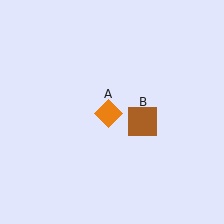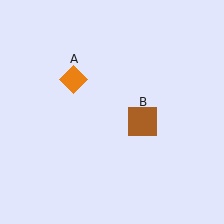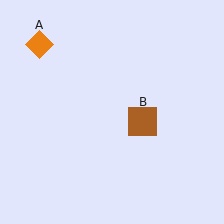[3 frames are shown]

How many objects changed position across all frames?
1 object changed position: orange diamond (object A).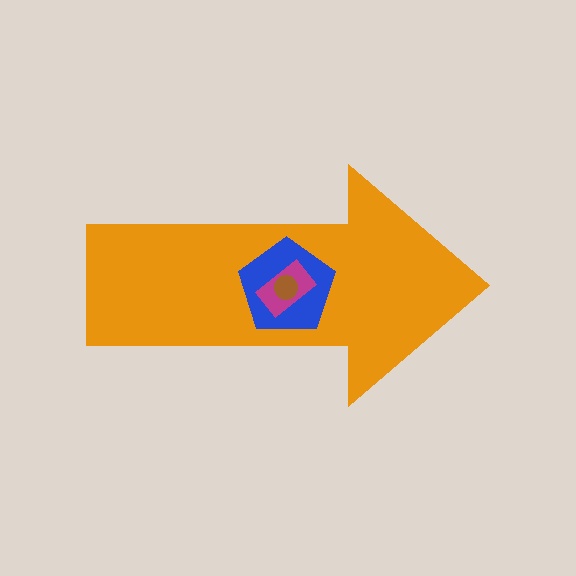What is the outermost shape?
The orange arrow.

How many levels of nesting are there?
4.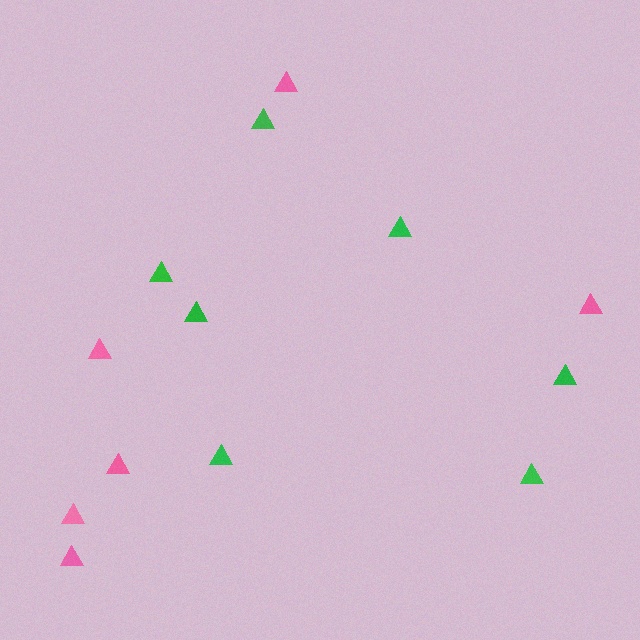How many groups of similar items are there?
There are 2 groups: one group of pink triangles (6) and one group of green triangles (7).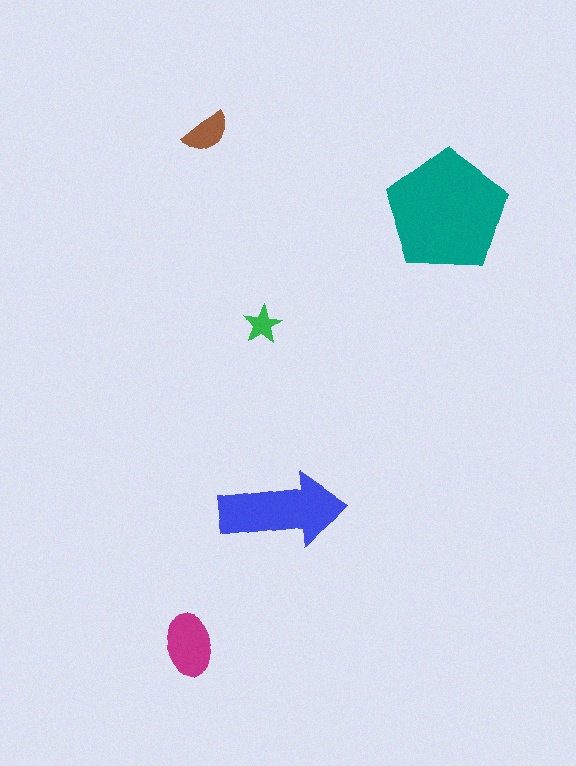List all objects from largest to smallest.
The teal pentagon, the blue arrow, the magenta ellipse, the brown semicircle, the green star.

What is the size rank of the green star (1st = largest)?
5th.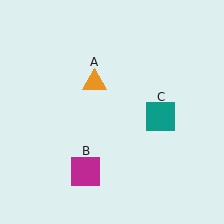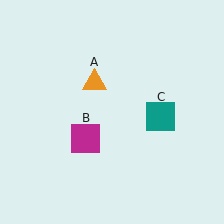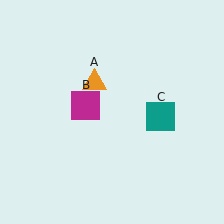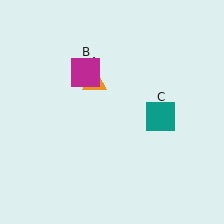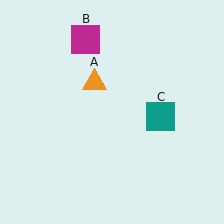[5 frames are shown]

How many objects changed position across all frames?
1 object changed position: magenta square (object B).